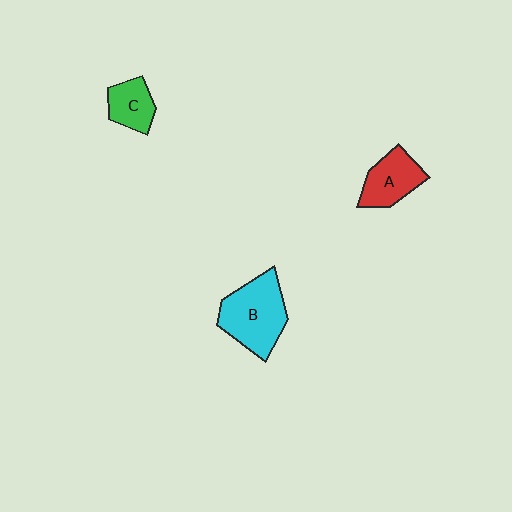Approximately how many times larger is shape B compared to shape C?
Approximately 2.0 times.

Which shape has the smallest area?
Shape C (green).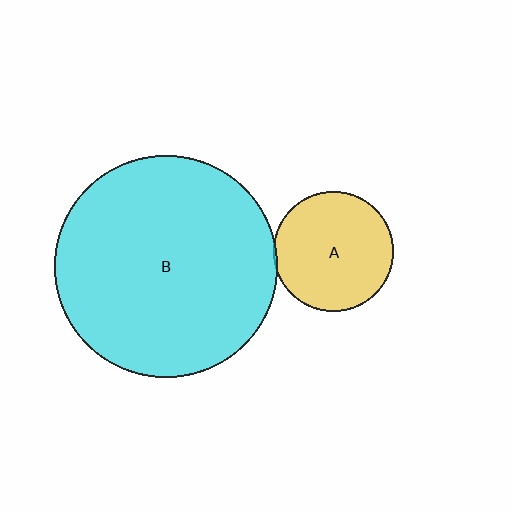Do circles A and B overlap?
Yes.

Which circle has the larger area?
Circle B (cyan).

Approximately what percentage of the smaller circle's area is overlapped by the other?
Approximately 5%.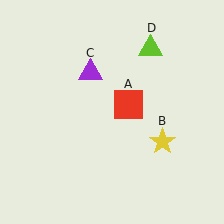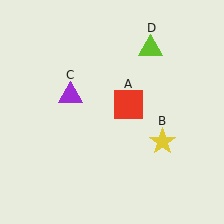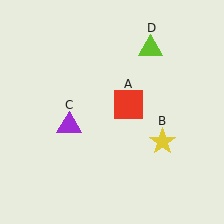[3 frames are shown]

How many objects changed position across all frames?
1 object changed position: purple triangle (object C).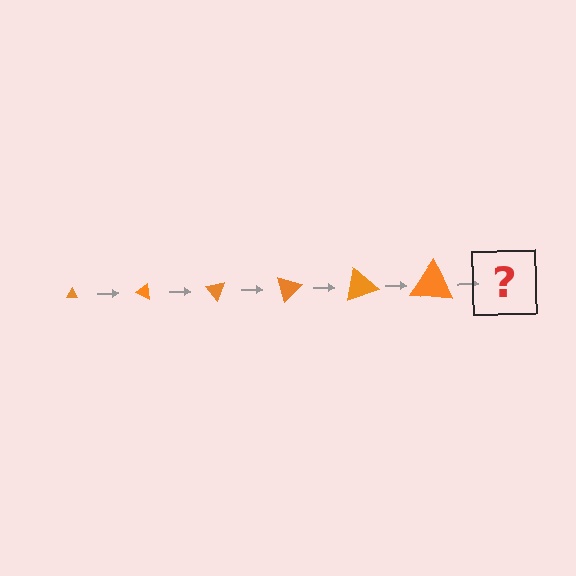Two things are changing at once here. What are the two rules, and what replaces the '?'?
The two rules are that the triangle grows larger each step and it rotates 25 degrees each step. The '?' should be a triangle, larger than the previous one and rotated 150 degrees from the start.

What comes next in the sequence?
The next element should be a triangle, larger than the previous one and rotated 150 degrees from the start.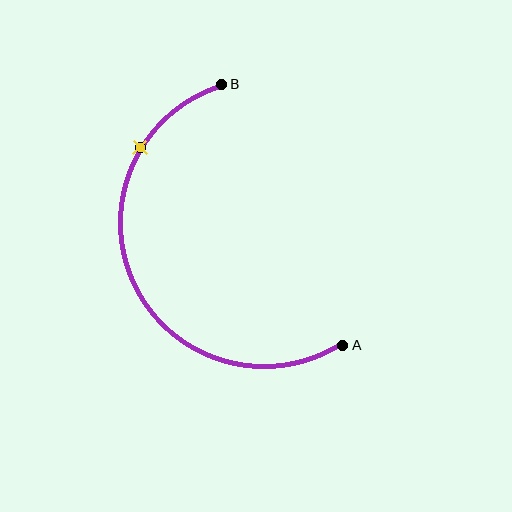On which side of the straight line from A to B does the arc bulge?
The arc bulges to the left of the straight line connecting A and B.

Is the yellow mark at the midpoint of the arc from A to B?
No. The yellow mark lies on the arc but is closer to endpoint B. The arc midpoint would be at the point on the curve equidistant along the arc from both A and B.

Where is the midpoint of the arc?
The arc midpoint is the point on the curve farthest from the straight line joining A and B. It sits to the left of that line.